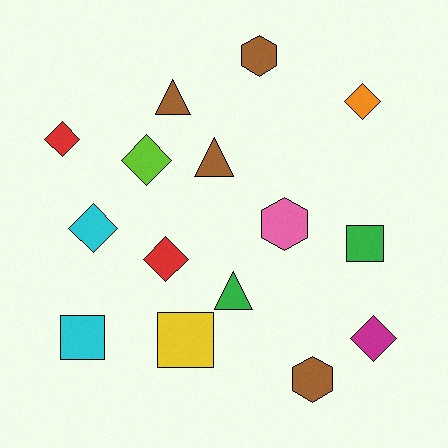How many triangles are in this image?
There are 3 triangles.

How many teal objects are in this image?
There are no teal objects.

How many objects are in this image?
There are 15 objects.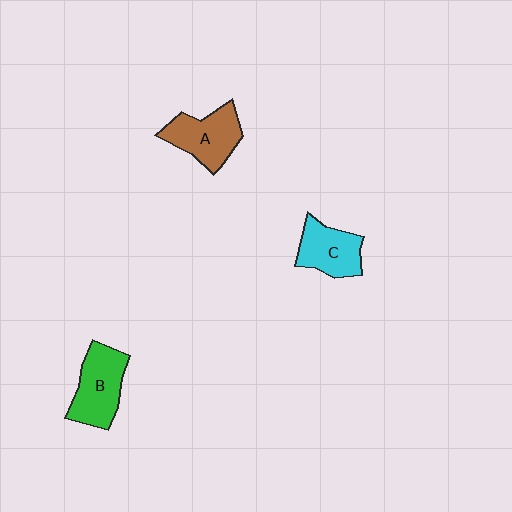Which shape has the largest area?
Shape B (green).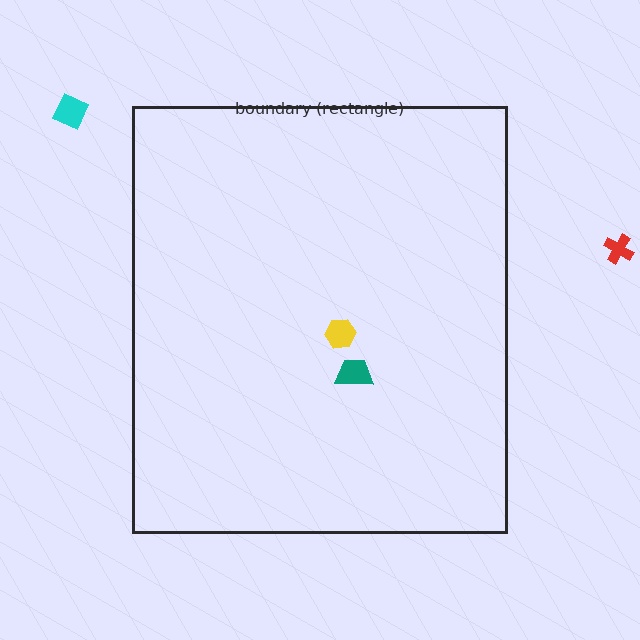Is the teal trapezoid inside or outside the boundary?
Inside.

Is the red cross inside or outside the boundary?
Outside.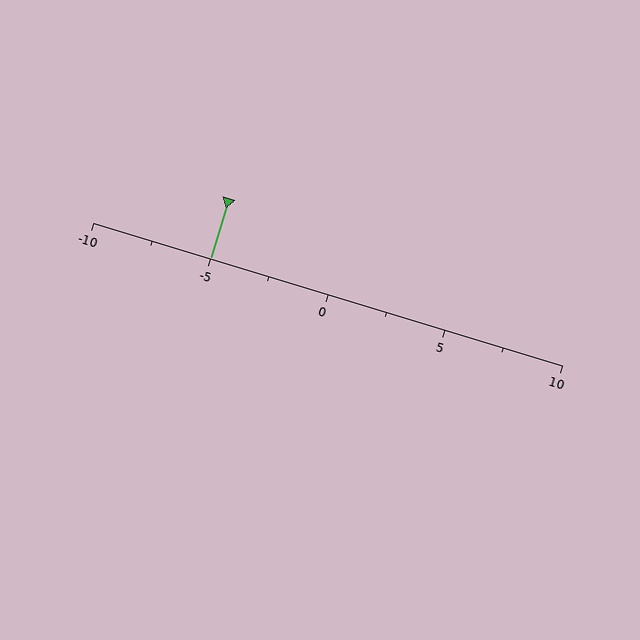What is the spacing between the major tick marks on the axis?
The major ticks are spaced 5 apart.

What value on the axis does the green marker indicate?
The marker indicates approximately -5.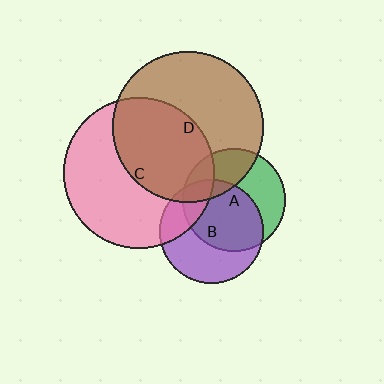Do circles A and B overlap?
Yes.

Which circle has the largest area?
Circle C (pink).